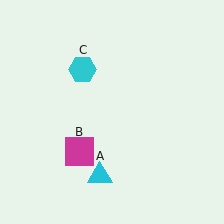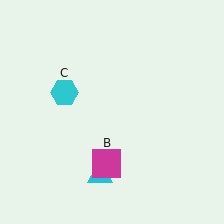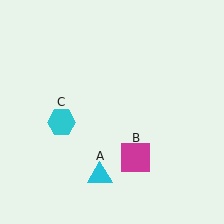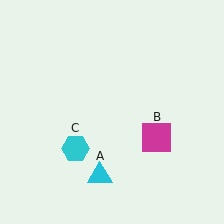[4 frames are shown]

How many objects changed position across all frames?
2 objects changed position: magenta square (object B), cyan hexagon (object C).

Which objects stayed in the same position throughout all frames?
Cyan triangle (object A) remained stationary.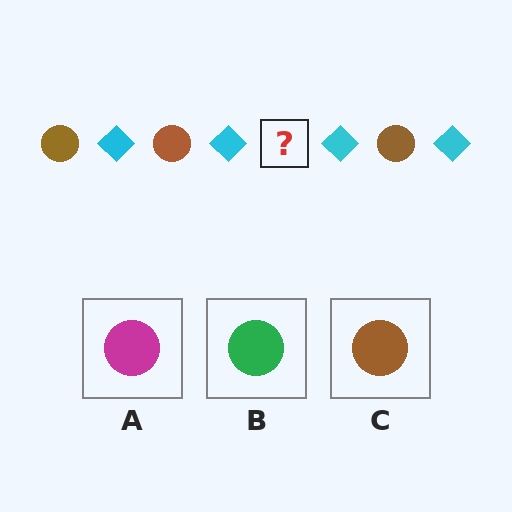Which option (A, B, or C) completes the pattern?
C.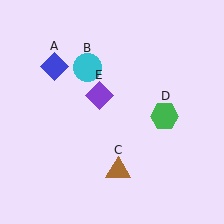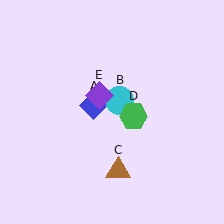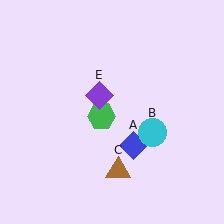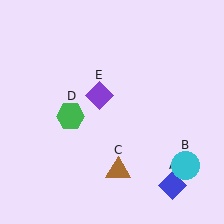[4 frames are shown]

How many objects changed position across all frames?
3 objects changed position: blue diamond (object A), cyan circle (object B), green hexagon (object D).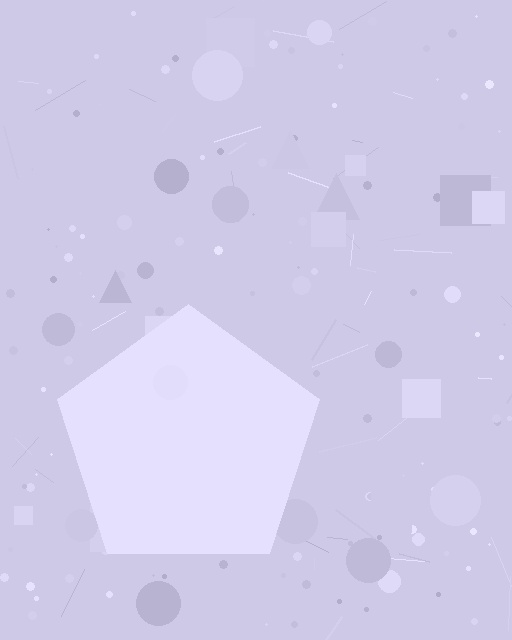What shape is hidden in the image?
A pentagon is hidden in the image.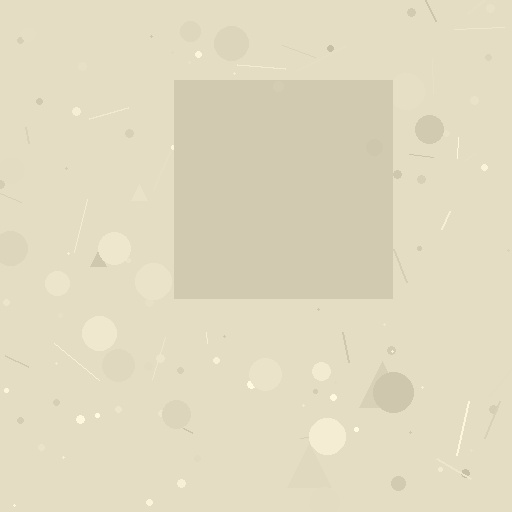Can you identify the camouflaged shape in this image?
The camouflaged shape is a square.